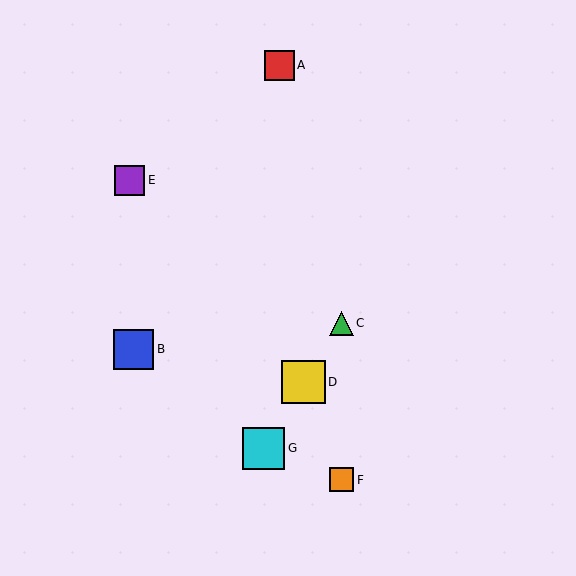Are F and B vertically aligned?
No, F is at x≈342 and B is at x≈134.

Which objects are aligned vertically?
Objects C, F are aligned vertically.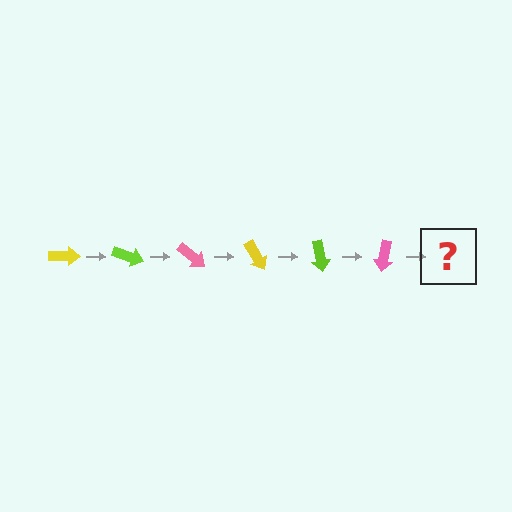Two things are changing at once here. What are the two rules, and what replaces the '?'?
The two rules are that it rotates 20 degrees each step and the color cycles through yellow, lime, and pink. The '?' should be a yellow arrow, rotated 120 degrees from the start.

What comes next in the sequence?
The next element should be a yellow arrow, rotated 120 degrees from the start.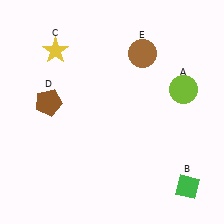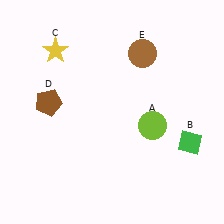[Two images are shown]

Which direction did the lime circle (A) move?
The lime circle (A) moved down.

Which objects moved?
The objects that moved are: the lime circle (A), the green diamond (B).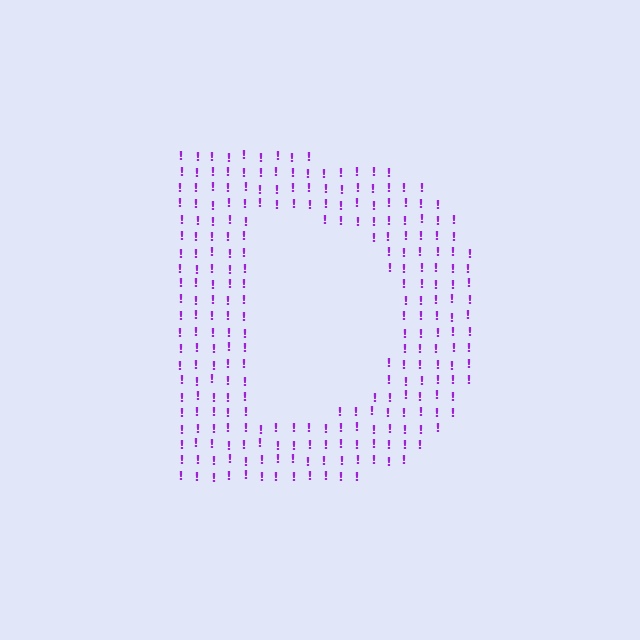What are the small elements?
The small elements are exclamation marks.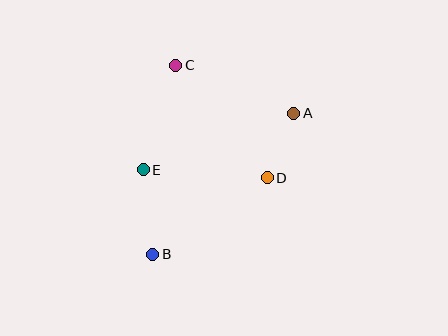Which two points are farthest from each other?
Points A and B are farthest from each other.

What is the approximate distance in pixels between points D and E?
The distance between D and E is approximately 124 pixels.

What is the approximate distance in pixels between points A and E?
The distance between A and E is approximately 161 pixels.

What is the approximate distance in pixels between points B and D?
The distance between B and D is approximately 138 pixels.